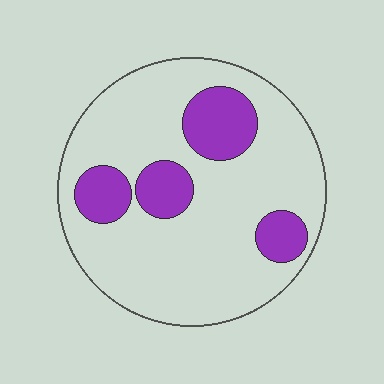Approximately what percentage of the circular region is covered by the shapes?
Approximately 20%.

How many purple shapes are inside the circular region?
4.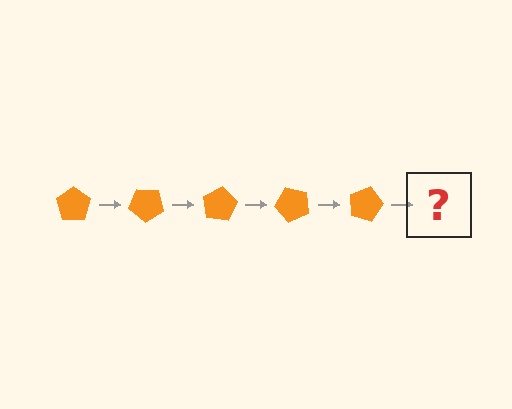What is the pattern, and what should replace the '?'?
The pattern is that the pentagon rotates 40 degrees each step. The '?' should be an orange pentagon rotated 200 degrees.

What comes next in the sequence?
The next element should be an orange pentagon rotated 200 degrees.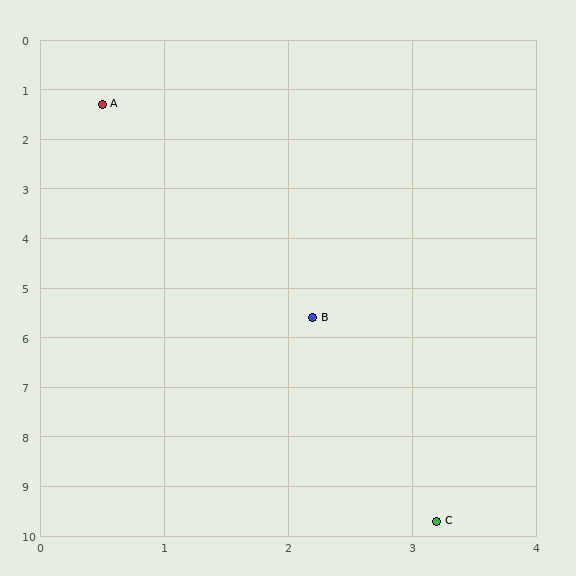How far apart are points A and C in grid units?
Points A and C are about 8.8 grid units apart.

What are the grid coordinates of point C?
Point C is at approximately (3.2, 9.7).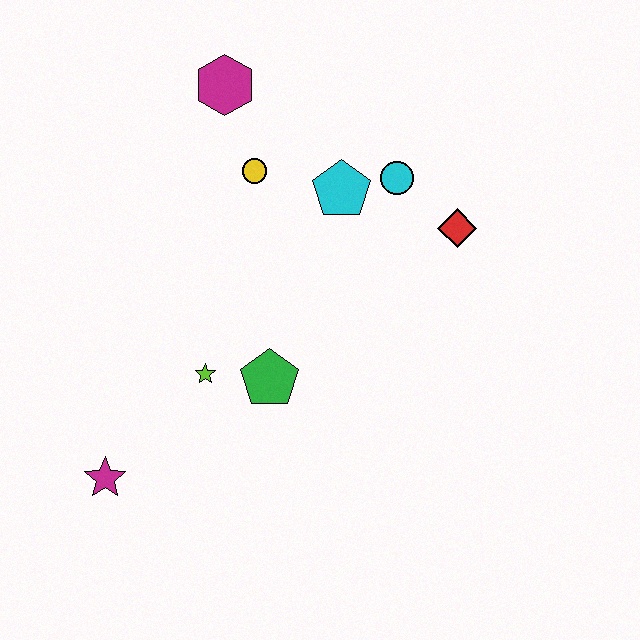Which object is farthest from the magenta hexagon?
The magenta star is farthest from the magenta hexagon.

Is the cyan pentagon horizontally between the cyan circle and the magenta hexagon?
Yes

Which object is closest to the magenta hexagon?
The yellow circle is closest to the magenta hexagon.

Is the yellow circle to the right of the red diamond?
No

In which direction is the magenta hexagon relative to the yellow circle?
The magenta hexagon is above the yellow circle.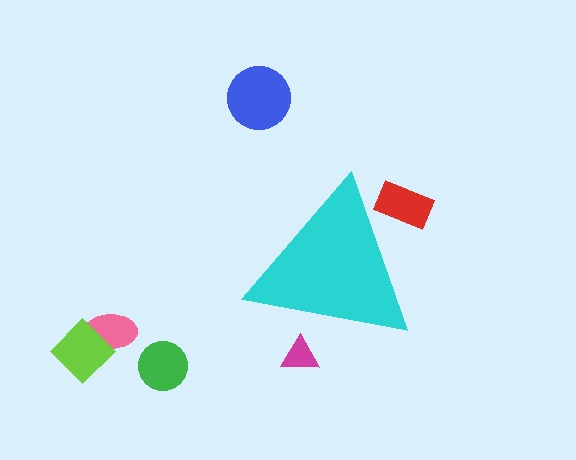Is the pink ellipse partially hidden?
No, the pink ellipse is fully visible.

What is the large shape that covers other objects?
A cyan triangle.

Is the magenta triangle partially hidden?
Yes, the magenta triangle is partially hidden behind the cyan triangle.